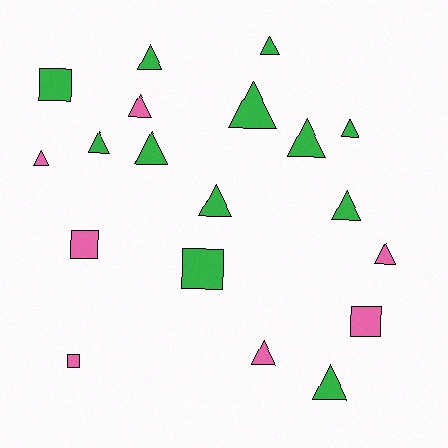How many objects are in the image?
There are 19 objects.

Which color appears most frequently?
Green, with 12 objects.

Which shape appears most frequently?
Triangle, with 14 objects.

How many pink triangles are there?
There are 4 pink triangles.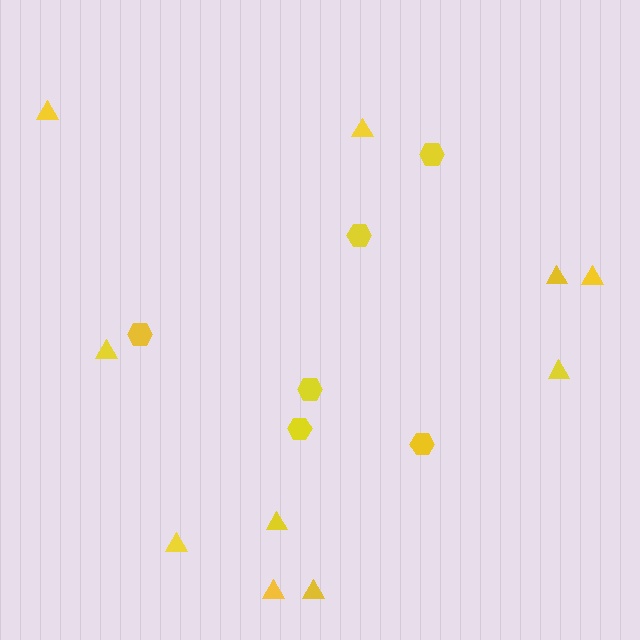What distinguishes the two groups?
There are 2 groups: one group of hexagons (6) and one group of triangles (10).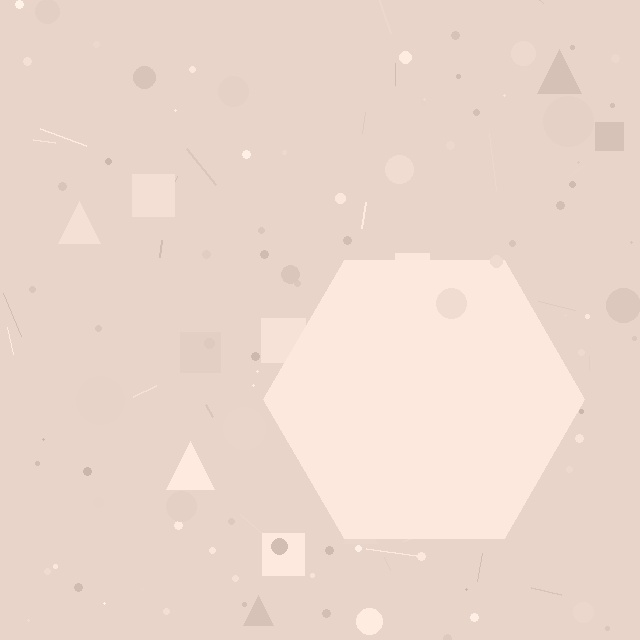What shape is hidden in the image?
A hexagon is hidden in the image.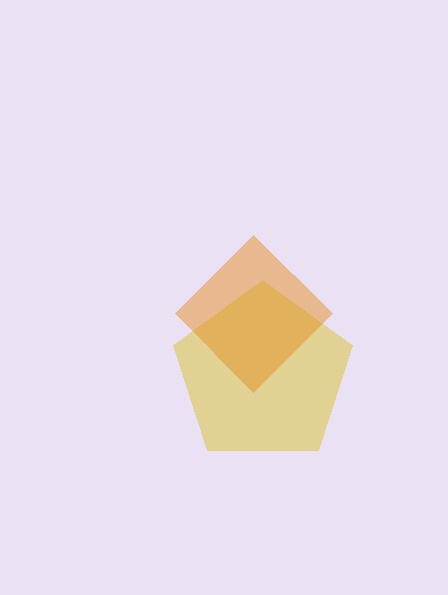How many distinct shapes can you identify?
There are 2 distinct shapes: a yellow pentagon, an orange diamond.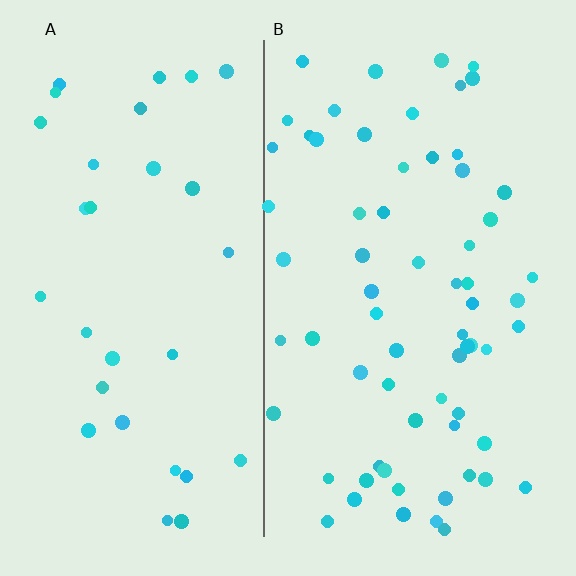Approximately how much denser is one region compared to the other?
Approximately 2.1× — region B over region A.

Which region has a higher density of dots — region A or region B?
B (the right).